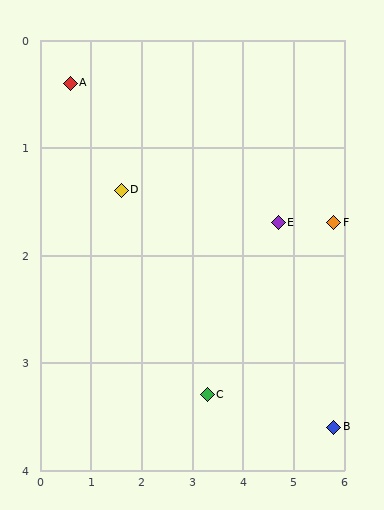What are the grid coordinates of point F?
Point F is at approximately (5.8, 1.7).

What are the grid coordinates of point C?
Point C is at approximately (3.3, 3.3).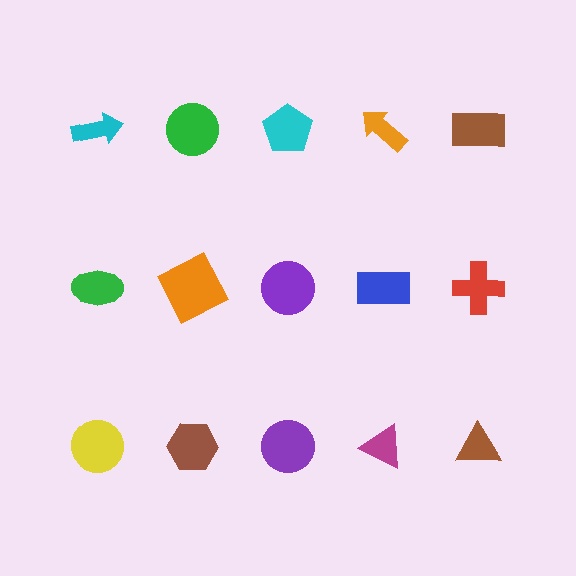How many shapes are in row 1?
5 shapes.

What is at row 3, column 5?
A brown triangle.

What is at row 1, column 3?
A cyan pentagon.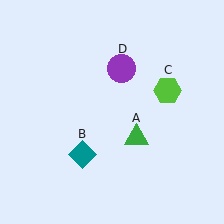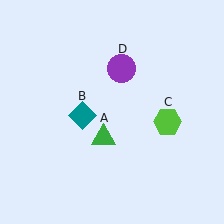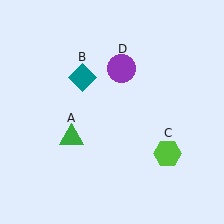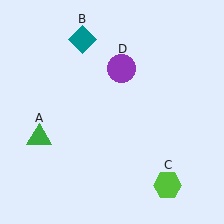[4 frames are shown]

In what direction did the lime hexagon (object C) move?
The lime hexagon (object C) moved down.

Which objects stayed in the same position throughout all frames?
Purple circle (object D) remained stationary.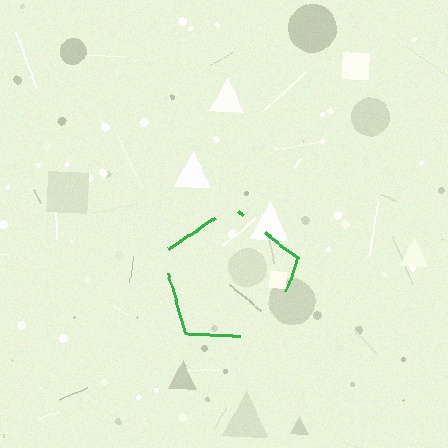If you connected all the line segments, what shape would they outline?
They would outline a pentagon.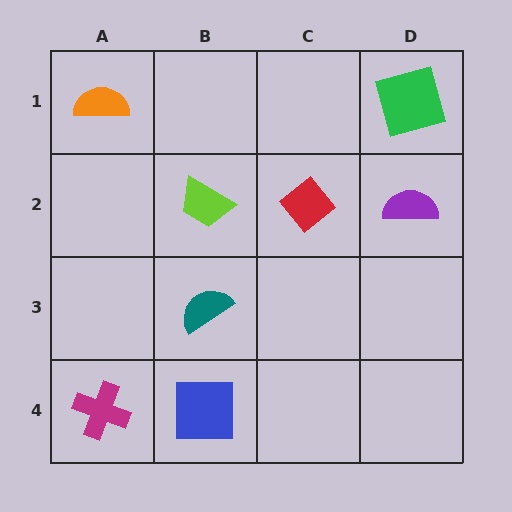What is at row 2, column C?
A red diamond.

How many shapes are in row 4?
2 shapes.